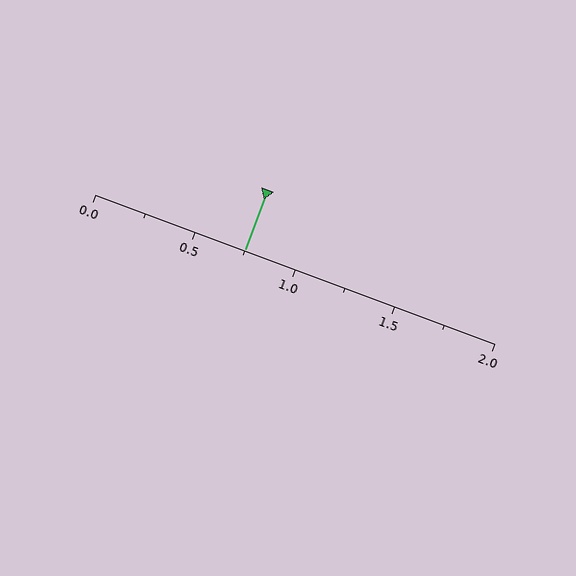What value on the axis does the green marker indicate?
The marker indicates approximately 0.75.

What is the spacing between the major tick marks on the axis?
The major ticks are spaced 0.5 apart.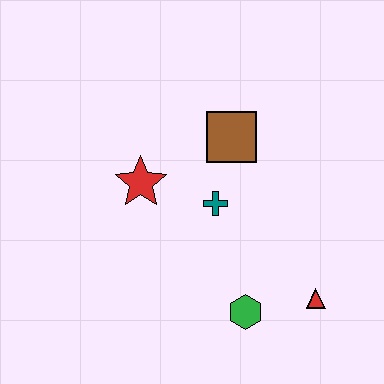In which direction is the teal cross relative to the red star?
The teal cross is to the right of the red star.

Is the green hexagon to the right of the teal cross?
Yes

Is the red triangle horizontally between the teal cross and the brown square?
No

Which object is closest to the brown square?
The teal cross is closest to the brown square.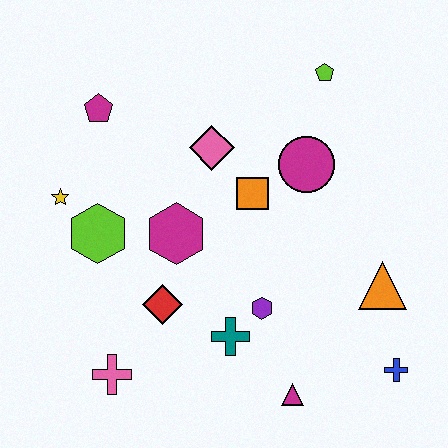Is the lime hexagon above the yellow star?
No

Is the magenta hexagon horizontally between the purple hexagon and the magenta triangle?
No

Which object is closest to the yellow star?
The lime hexagon is closest to the yellow star.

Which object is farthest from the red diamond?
The lime pentagon is farthest from the red diamond.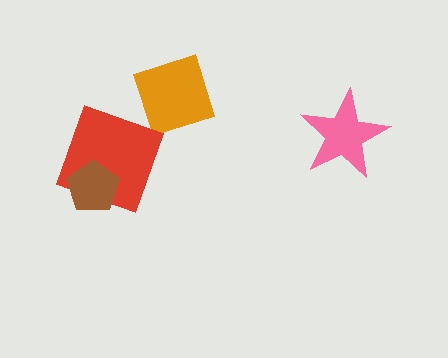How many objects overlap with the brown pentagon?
1 object overlaps with the brown pentagon.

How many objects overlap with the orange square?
0 objects overlap with the orange square.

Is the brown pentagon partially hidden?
No, no other shape covers it.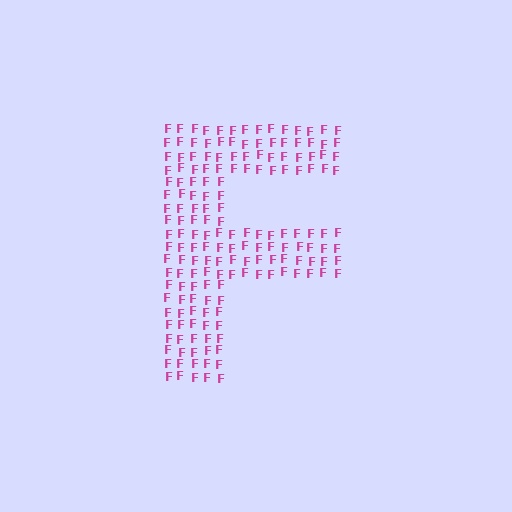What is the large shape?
The large shape is the letter F.